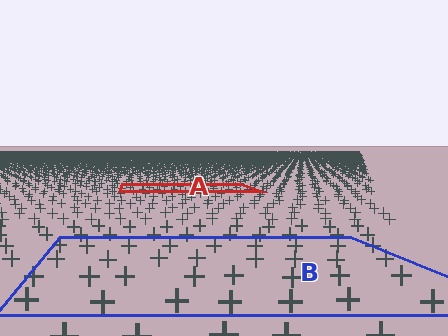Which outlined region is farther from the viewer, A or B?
Region A is farther from the viewer — the texture elements inside it appear smaller and more densely packed.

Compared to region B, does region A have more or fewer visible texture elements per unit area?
Region A has more texture elements per unit area — they are packed more densely because it is farther away.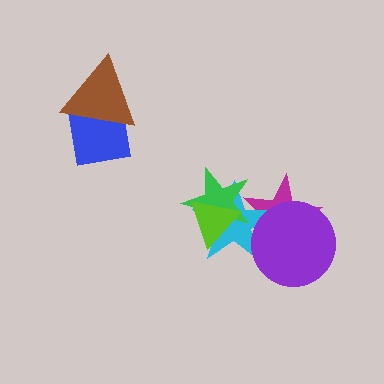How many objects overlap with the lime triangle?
2 objects overlap with the lime triangle.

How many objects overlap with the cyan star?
4 objects overlap with the cyan star.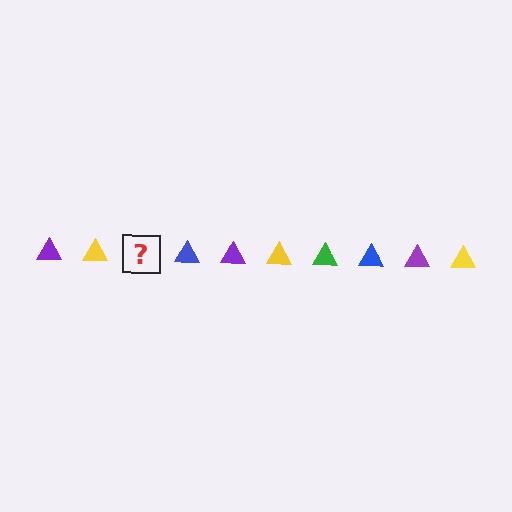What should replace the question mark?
The question mark should be replaced with a green triangle.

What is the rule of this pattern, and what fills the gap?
The rule is that the pattern cycles through purple, yellow, green, blue triangles. The gap should be filled with a green triangle.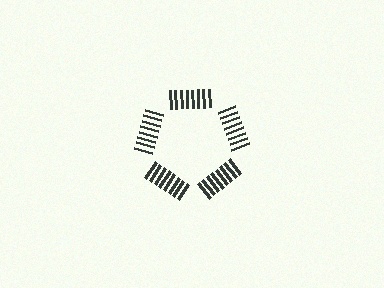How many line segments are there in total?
40 — 8 along each of the 5 edges.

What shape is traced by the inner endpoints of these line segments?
An illusory pentagon — the line segments terminate on its edges but no continuous stroke is drawn.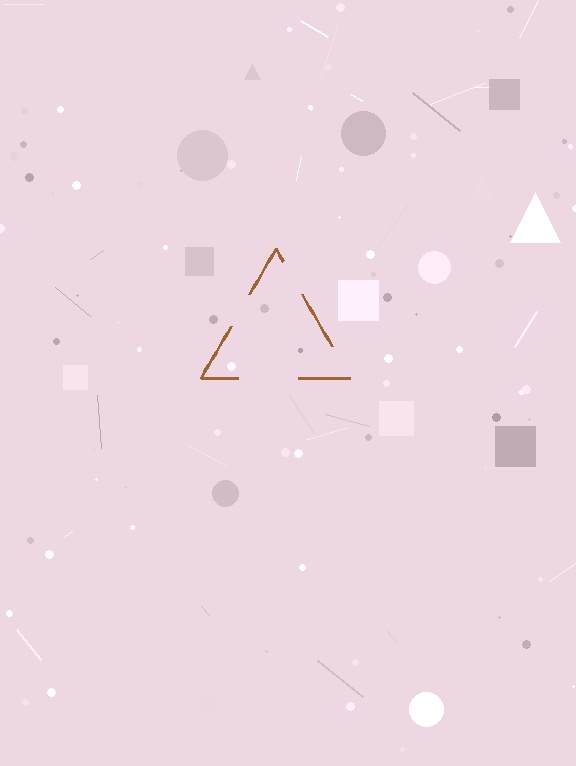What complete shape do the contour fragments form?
The contour fragments form a triangle.